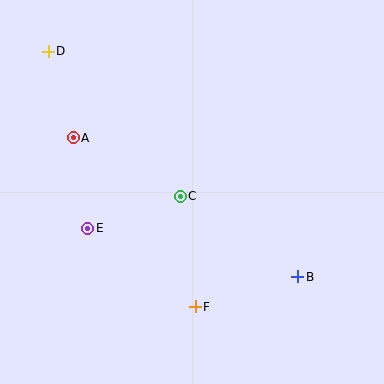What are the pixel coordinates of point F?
Point F is at (195, 307).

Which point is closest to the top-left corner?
Point D is closest to the top-left corner.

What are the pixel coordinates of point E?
Point E is at (88, 228).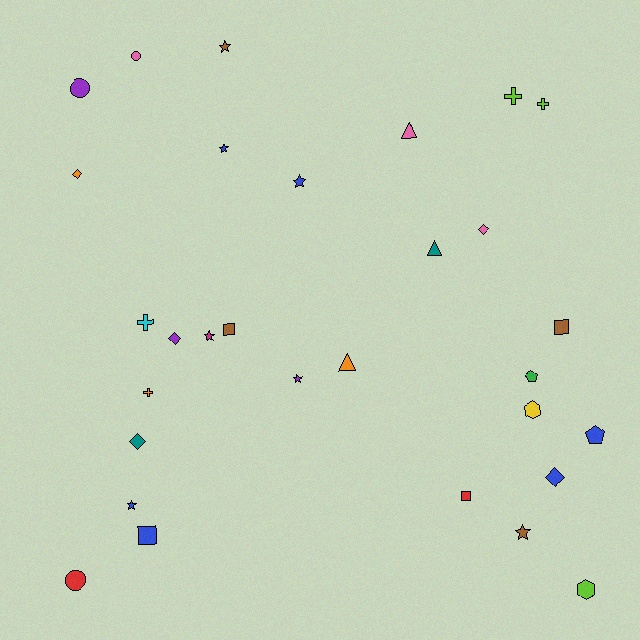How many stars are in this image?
There are 7 stars.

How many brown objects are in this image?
There are 4 brown objects.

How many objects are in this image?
There are 30 objects.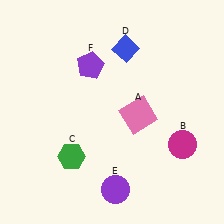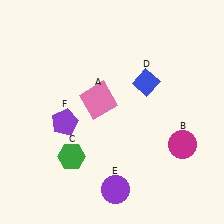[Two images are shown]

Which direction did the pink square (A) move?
The pink square (A) moved left.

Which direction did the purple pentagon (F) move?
The purple pentagon (F) moved down.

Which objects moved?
The objects that moved are: the pink square (A), the blue diamond (D), the purple pentagon (F).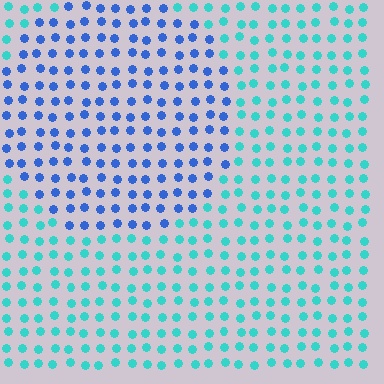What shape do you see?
I see a circle.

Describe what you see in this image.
The image is filled with small cyan elements in a uniform arrangement. A circle-shaped region is visible where the elements are tinted to a slightly different hue, forming a subtle color boundary.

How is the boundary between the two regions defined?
The boundary is defined purely by a slight shift in hue (about 47 degrees). Spacing, size, and orientation are identical on both sides.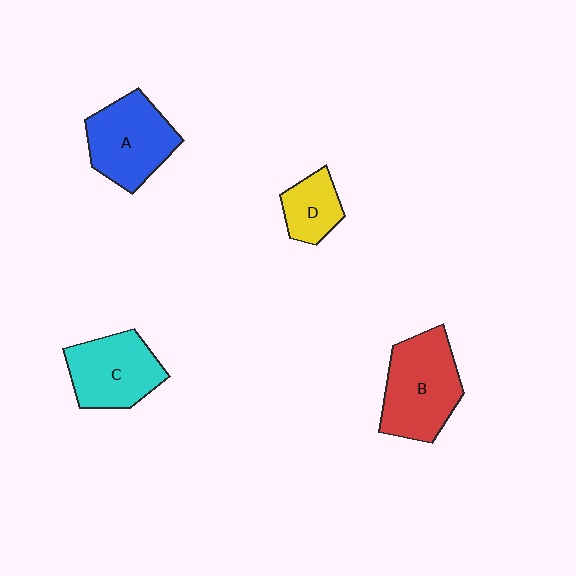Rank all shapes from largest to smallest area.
From largest to smallest: B (red), A (blue), C (cyan), D (yellow).